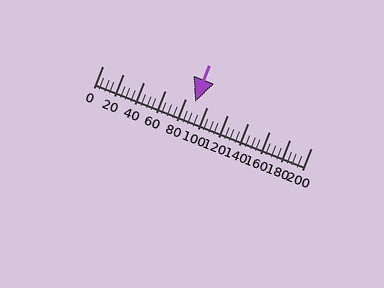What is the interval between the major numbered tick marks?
The major tick marks are spaced 20 units apart.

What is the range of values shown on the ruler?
The ruler shows values from 0 to 200.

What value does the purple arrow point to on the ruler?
The purple arrow points to approximately 89.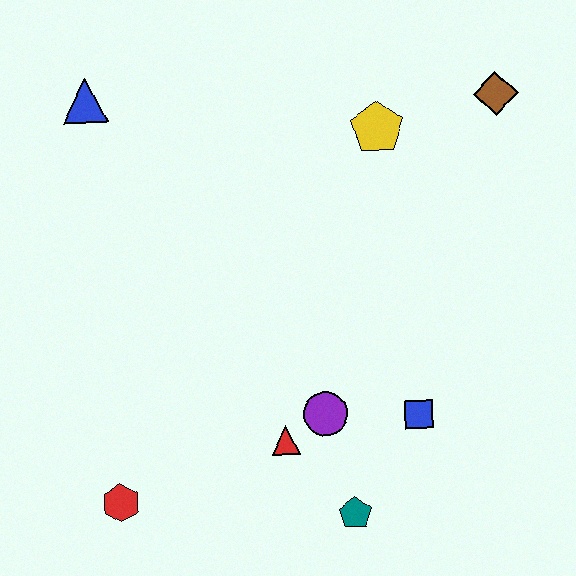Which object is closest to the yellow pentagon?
The brown diamond is closest to the yellow pentagon.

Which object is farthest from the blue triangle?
The teal pentagon is farthest from the blue triangle.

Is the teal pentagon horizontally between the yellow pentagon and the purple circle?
Yes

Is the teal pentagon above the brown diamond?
No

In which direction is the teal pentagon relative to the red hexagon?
The teal pentagon is to the right of the red hexagon.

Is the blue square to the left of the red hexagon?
No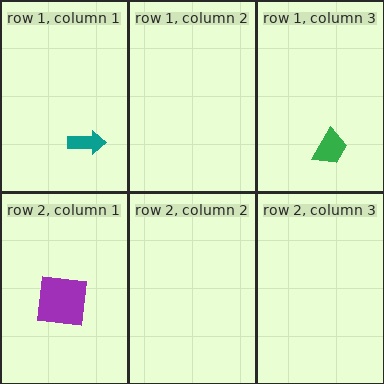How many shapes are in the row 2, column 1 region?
1.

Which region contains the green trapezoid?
The row 1, column 3 region.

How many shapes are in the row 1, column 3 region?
1.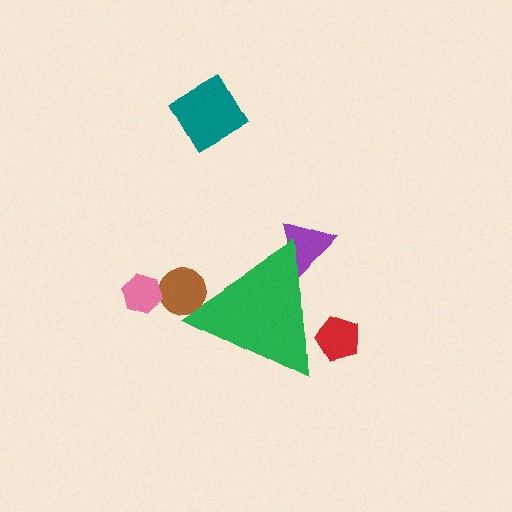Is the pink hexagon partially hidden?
No, the pink hexagon is fully visible.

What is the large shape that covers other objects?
A green triangle.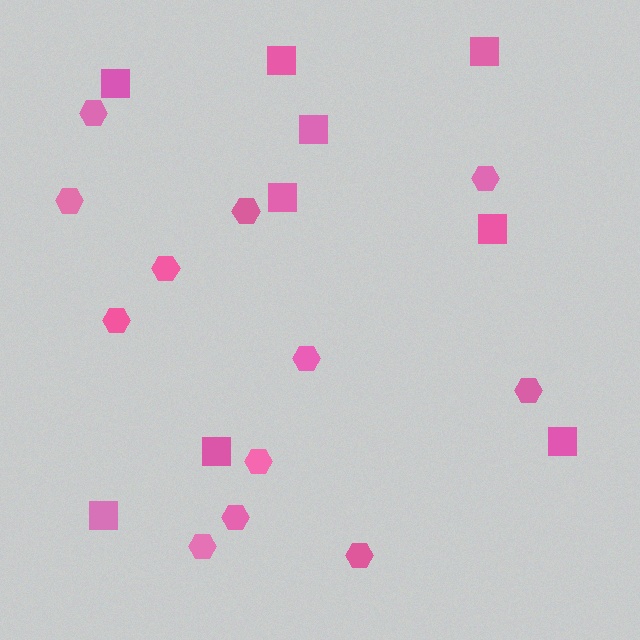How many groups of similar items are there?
There are 2 groups: one group of squares (9) and one group of hexagons (12).